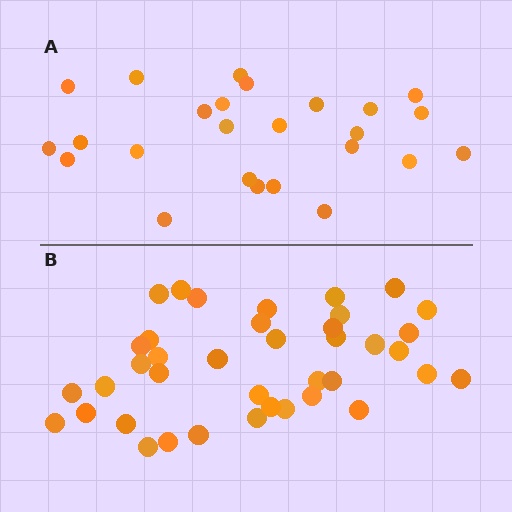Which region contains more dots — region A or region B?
Region B (the bottom region) has more dots.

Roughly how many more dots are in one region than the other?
Region B has approximately 15 more dots than region A.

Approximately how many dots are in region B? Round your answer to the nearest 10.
About 40 dots. (The exact count is 39, which rounds to 40.)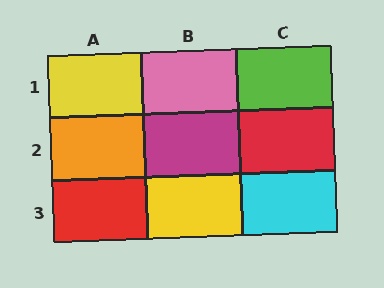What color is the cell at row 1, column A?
Yellow.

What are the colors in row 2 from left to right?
Orange, magenta, red.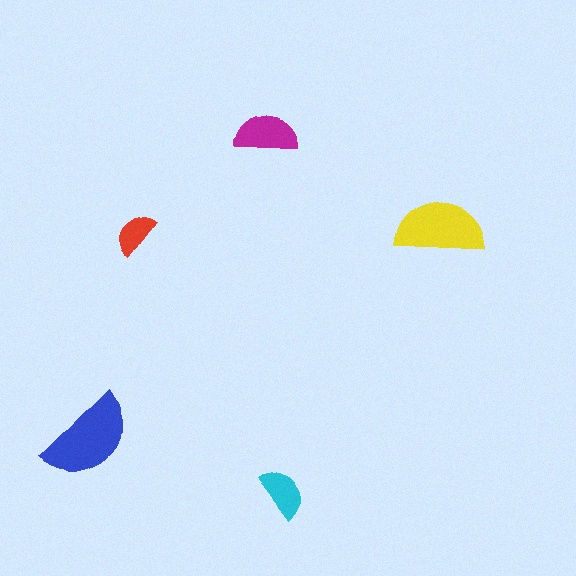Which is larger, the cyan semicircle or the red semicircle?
The cyan one.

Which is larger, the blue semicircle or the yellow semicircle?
The blue one.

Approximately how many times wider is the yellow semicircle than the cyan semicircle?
About 1.5 times wider.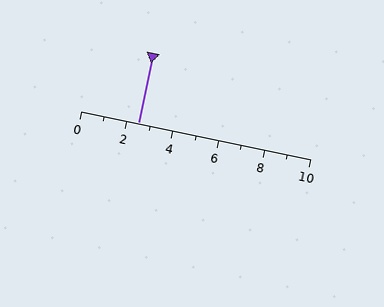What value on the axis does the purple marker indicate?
The marker indicates approximately 2.5.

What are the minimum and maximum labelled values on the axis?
The axis runs from 0 to 10.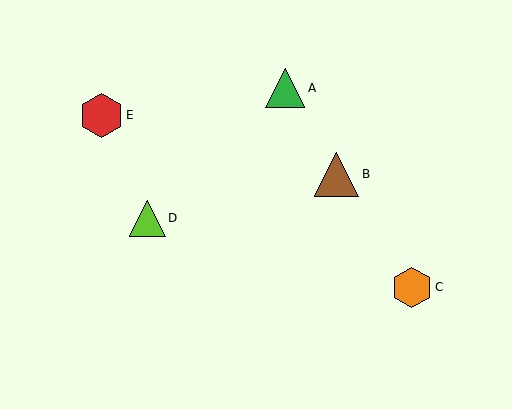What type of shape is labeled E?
Shape E is a red hexagon.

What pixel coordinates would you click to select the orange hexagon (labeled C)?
Click at (412, 288) to select the orange hexagon C.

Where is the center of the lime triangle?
The center of the lime triangle is at (147, 218).